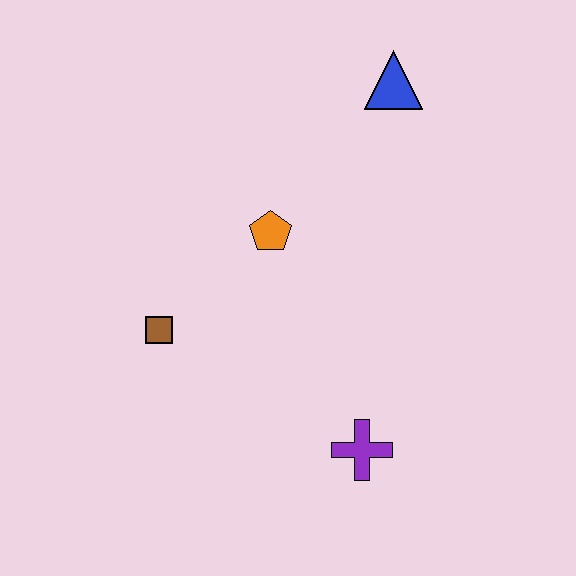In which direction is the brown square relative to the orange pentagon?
The brown square is to the left of the orange pentagon.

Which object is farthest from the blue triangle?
The purple cross is farthest from the blue triangle.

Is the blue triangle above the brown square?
Yes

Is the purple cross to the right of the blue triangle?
No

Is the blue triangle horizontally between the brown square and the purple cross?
No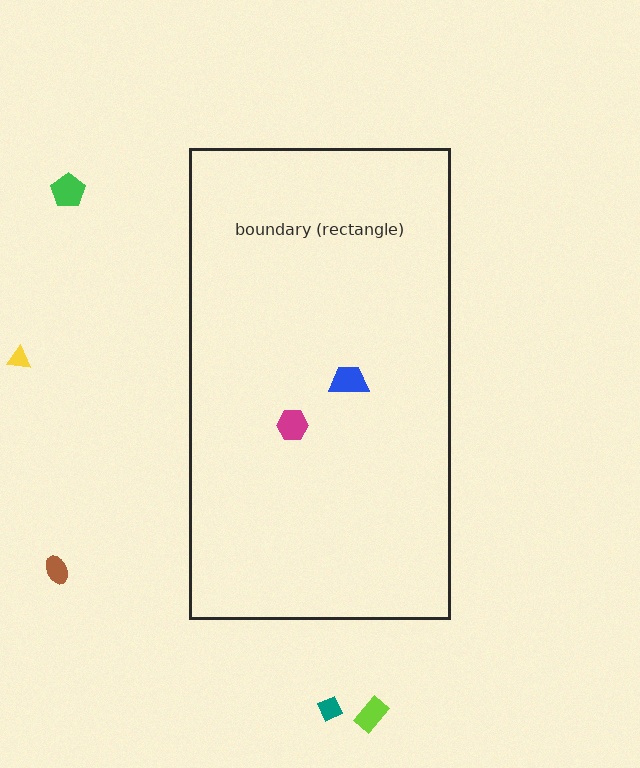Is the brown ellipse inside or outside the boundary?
Outside.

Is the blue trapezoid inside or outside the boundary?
Inside.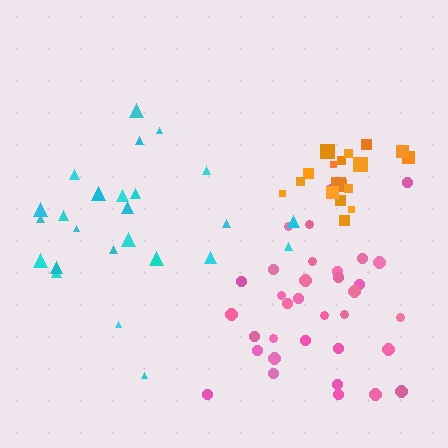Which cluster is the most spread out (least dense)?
Cyan.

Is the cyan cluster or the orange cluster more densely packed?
Orange.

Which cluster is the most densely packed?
Orange.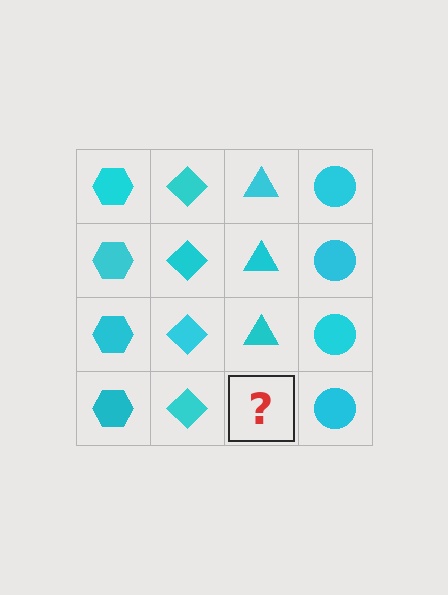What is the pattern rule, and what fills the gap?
The rule is that each column has a consistent shape. The gap should be filled with a cyan triangle.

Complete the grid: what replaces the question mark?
The question mark should be replaced with a cyan triangle.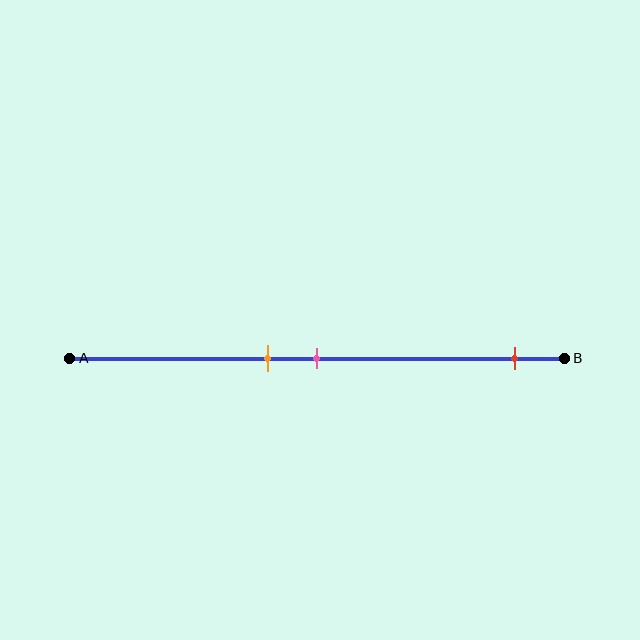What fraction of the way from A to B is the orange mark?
The orange mark is approximately 40% (0.4) of the way from A to B.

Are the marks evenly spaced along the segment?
No, the marks are not evenly spaced.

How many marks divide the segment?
There are 3 marks dividing the segment.